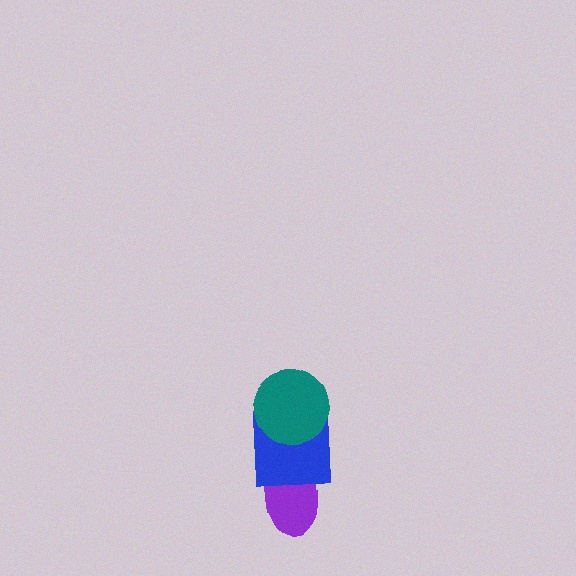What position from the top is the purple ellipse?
The purple ellipse is 3rd from the top.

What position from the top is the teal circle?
The teal circle is 1st from the top.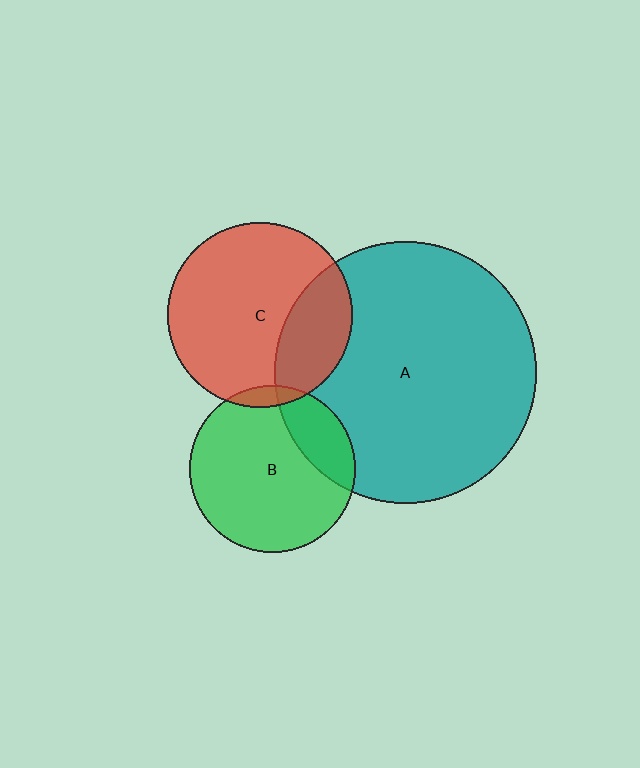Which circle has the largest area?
Circle A (teal).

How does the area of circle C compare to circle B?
Approximately 1.2 times.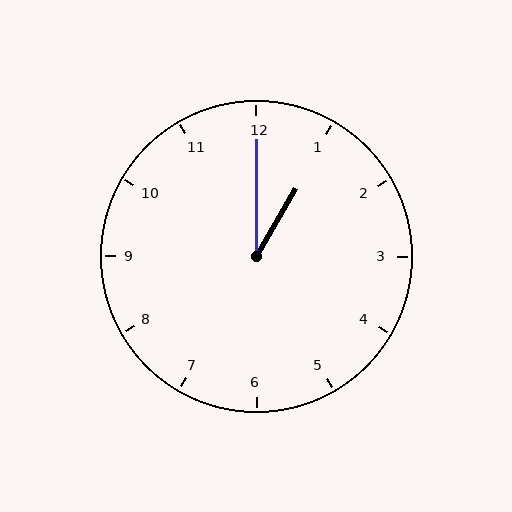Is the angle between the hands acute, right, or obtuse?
It is acute.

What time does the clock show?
1:00.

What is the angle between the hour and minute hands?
Approximately 30 degrees.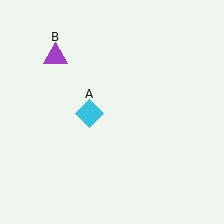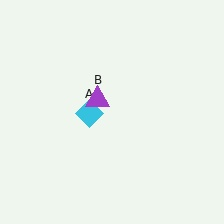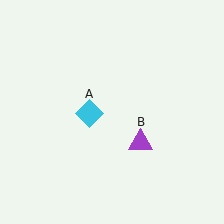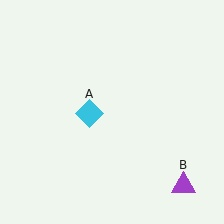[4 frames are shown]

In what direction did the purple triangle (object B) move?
The purple triangle (object B) moved down and to the right.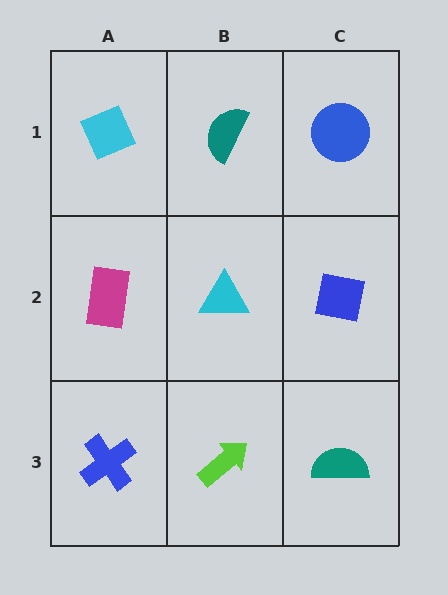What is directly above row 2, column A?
A cyan diamond.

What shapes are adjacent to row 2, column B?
A teal semicircle (row 1, column B), a lime arrow (row 3, column B), a magenta rectangle (row 2, column A), a blue square (row 2, column C).